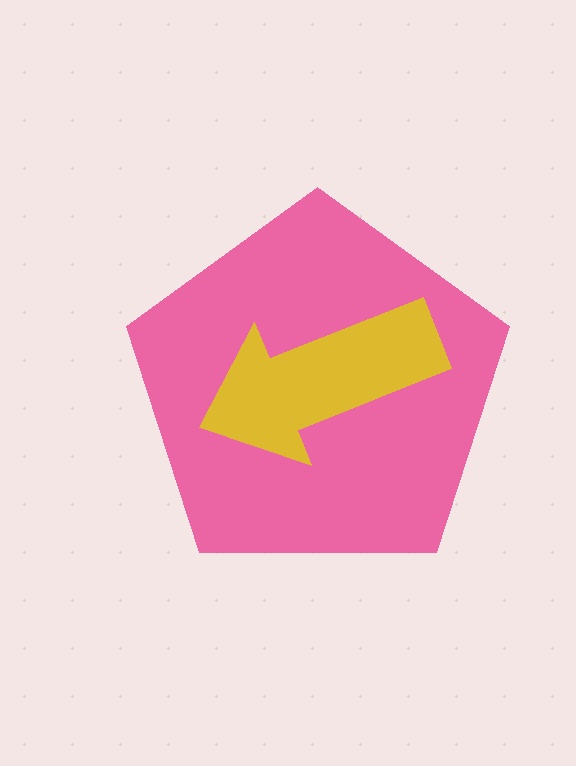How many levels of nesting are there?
2.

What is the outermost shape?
The pink pentagon.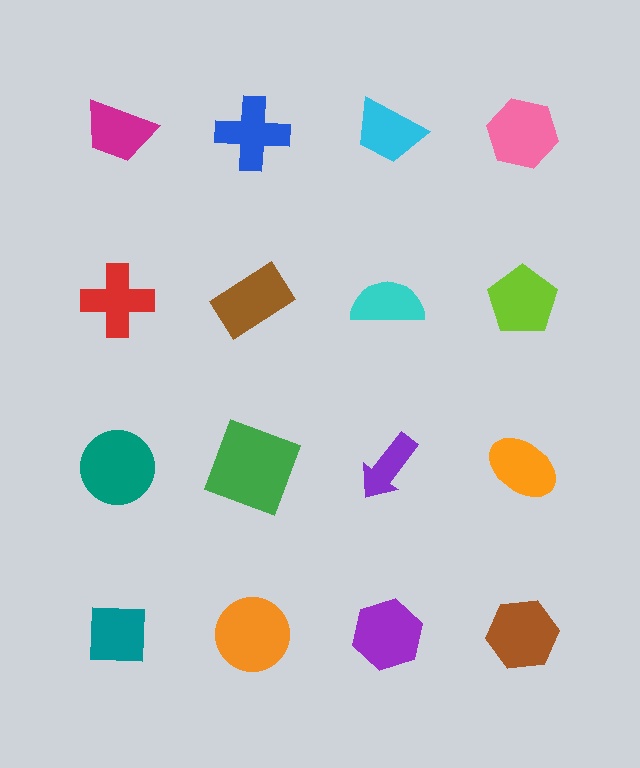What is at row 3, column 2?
A green square.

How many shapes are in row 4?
4 shapes.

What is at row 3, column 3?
A purple arrow.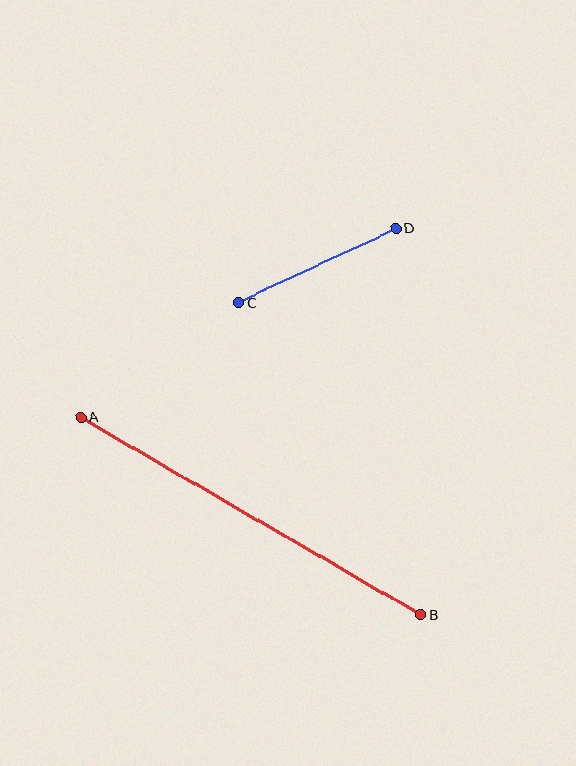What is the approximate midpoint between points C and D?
The midpoint is at approximately (317, 265) pixels.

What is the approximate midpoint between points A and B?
The midpoint is at approximately (251, 516) pixels.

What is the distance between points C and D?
The distance is approximately 174 pixels.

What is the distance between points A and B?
The distance is approximately 393 pixels.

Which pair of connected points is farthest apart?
Points A and B are farthest apart.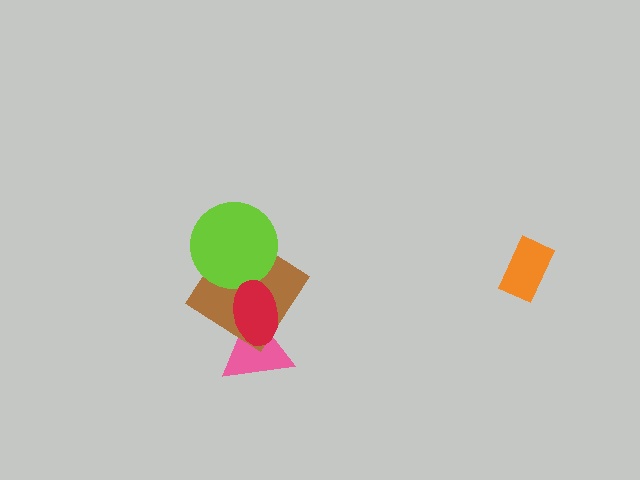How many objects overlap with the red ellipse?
2 objects overlap with the red ellipse.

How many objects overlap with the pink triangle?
2 objects overlap with the pink triangle.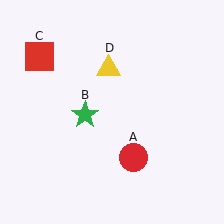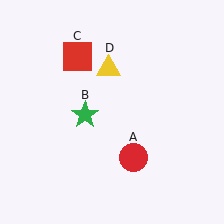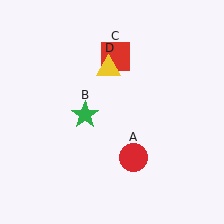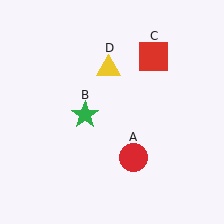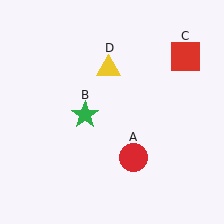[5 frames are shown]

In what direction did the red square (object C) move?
The red square (object C) moved right.